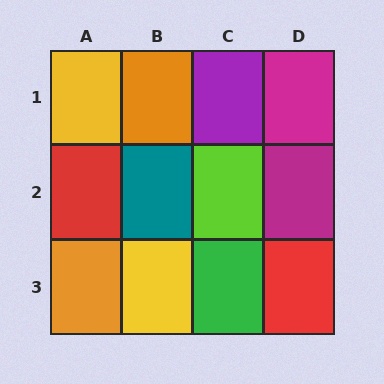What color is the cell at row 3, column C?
Green.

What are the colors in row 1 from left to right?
Yellow, orange, purple, magenta.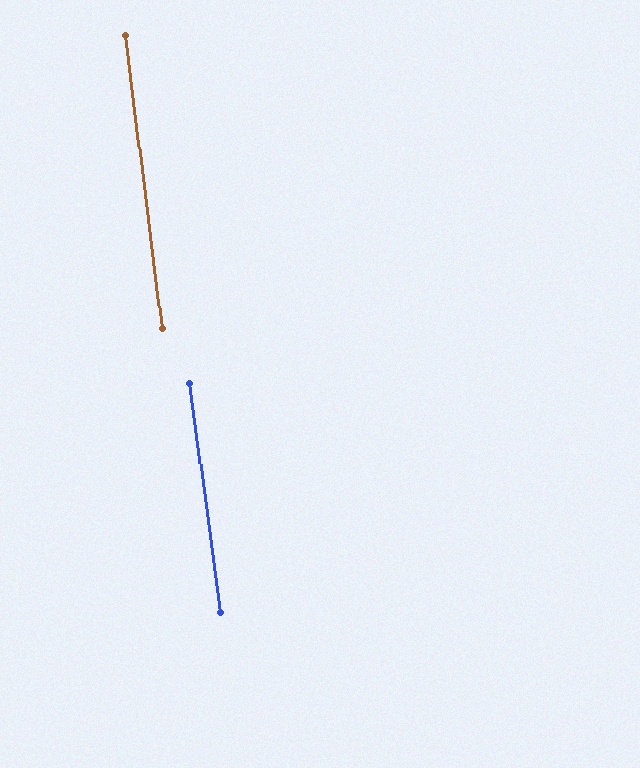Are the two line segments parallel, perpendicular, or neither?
Parallel — their directions differ by only 0.8°.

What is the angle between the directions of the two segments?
Approximately 1 degree.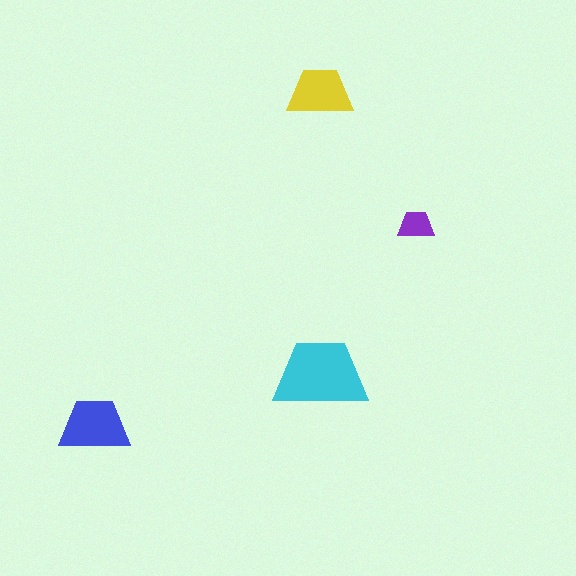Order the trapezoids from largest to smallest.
the cyan one, the blue one, the yellow one, the purple one.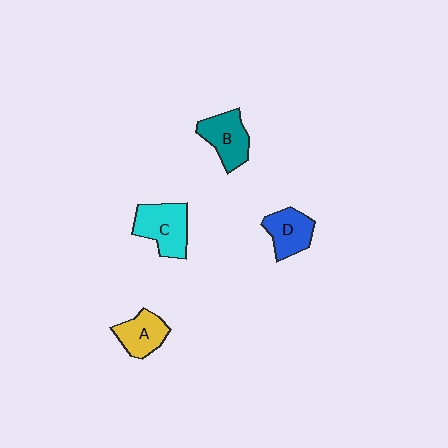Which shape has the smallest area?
Shape A (yellow).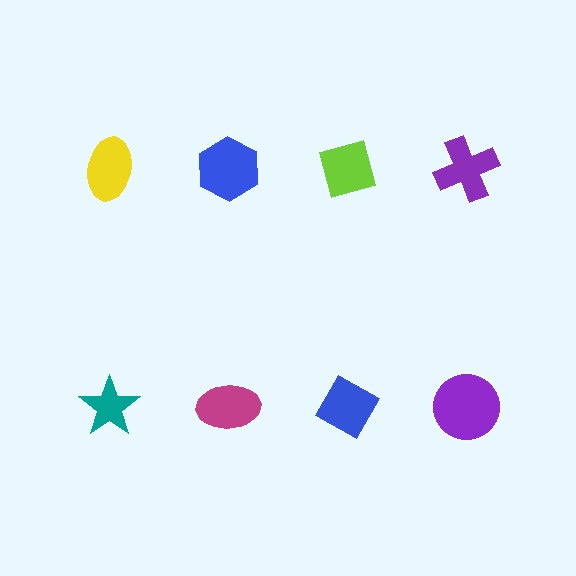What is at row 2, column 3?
A blue diamond.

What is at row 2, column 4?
A purple circle.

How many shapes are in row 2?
4 shapes.